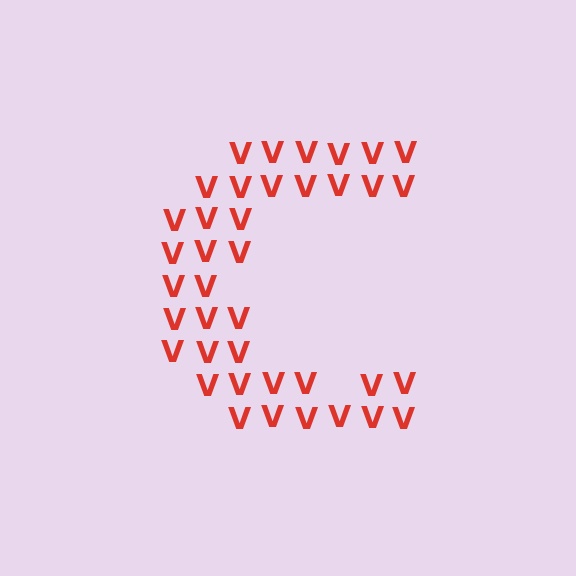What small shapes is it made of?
It is made of small letter V's.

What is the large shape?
The large shape is the letter C.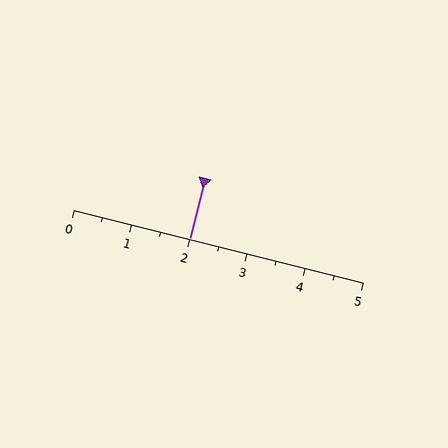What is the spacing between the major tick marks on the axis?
The major ticks are spaced 1 apart.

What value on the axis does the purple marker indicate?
The marker indicates approximately 2.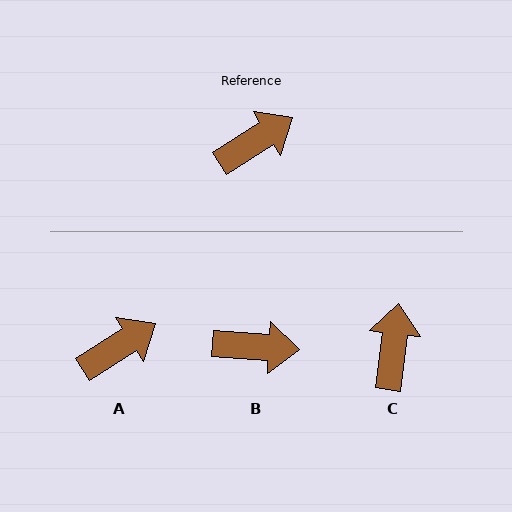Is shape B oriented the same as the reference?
No, it is off by about 37 degrees.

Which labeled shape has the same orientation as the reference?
A.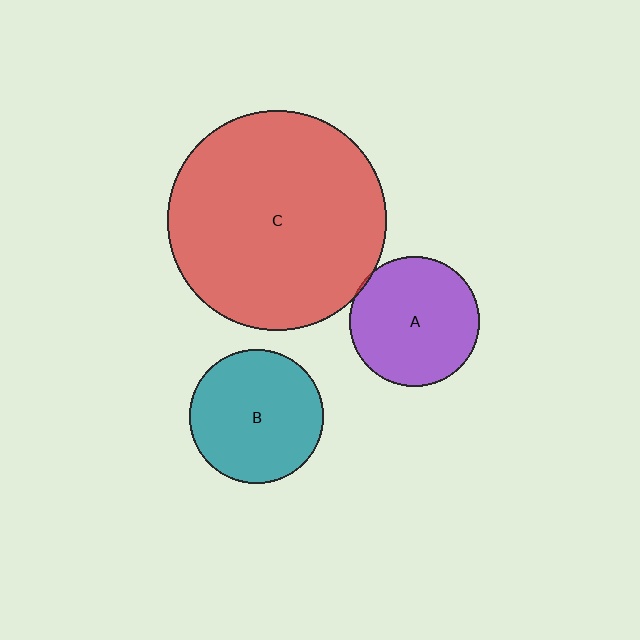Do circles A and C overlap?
Yes.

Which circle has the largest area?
Circle C (red).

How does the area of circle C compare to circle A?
Approximately 2.8 times.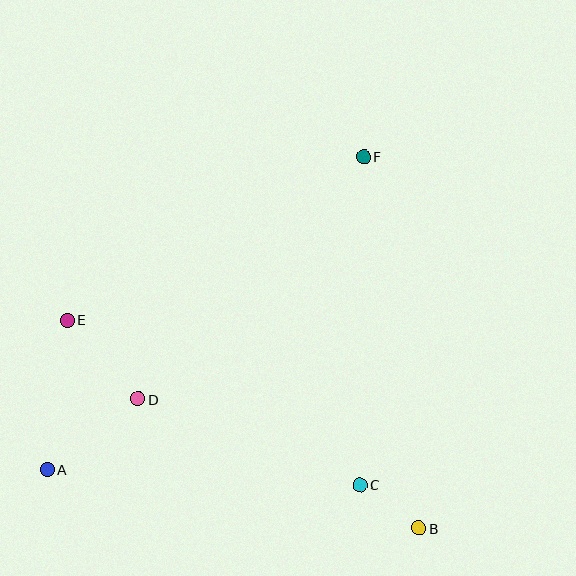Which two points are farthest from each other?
Points A and F are farthest from each other.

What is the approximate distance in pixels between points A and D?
The distance between A and D is approximately 115 pixels.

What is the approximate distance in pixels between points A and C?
The distance between A and C is approximately 313 pixels.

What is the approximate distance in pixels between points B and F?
The distance between B and F is approximately 376 pixels.